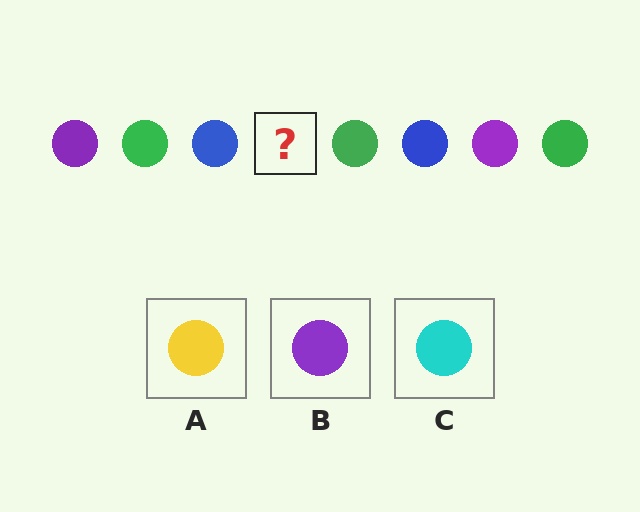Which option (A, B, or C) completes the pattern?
B.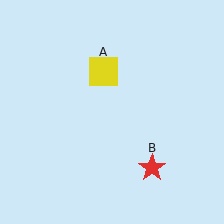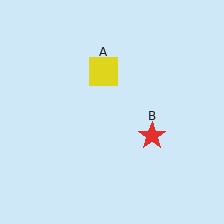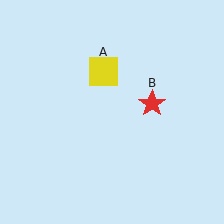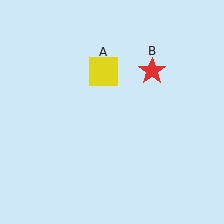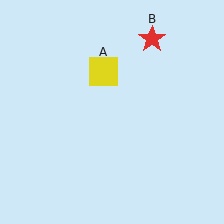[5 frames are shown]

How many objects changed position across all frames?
1 object changed position: red star (object B).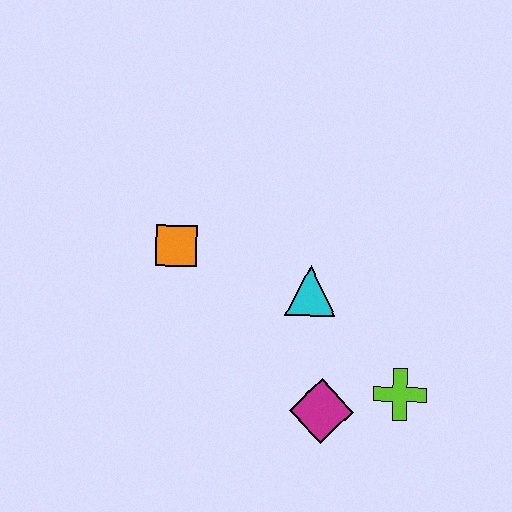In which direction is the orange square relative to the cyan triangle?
The orange square is to the left of the cyan triangle.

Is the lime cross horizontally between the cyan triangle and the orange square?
No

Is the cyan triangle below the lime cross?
No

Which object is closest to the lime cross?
The magenta diamond is closest to the lime cross.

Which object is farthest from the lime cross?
The orange square is farthest from the lime cross.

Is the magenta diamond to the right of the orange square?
Yes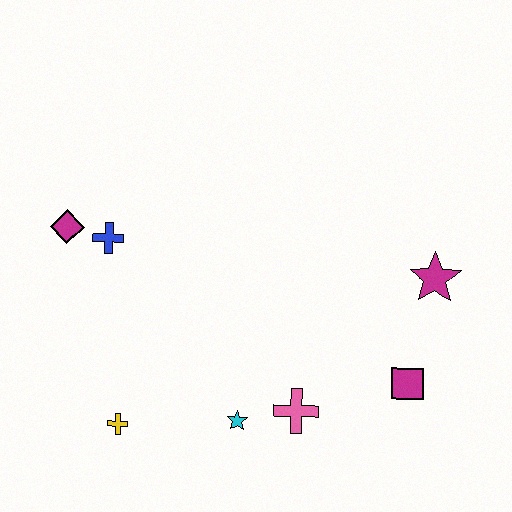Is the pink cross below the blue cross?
Yes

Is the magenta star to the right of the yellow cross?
Yes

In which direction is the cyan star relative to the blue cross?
The cyan star is below the blue cross.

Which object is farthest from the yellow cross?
The magenta star is farthest from the yellow cross.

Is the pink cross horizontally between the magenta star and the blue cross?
Yes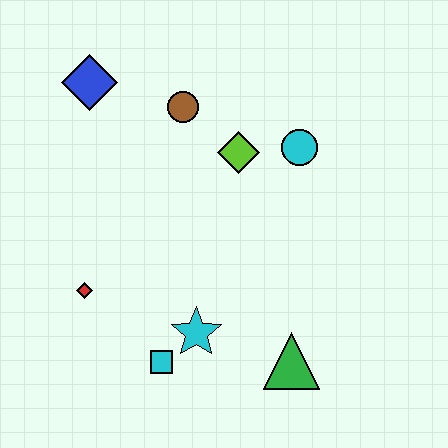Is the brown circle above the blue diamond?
No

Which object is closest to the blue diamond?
The brown circle is closest to the blue diamond.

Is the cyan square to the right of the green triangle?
No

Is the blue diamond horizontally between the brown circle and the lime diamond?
No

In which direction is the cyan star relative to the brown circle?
The cyan star is below the brown circle.